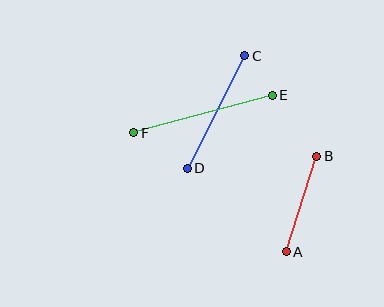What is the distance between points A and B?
The distance is approximately 100 pixels.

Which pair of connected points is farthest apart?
Points E and F are farthest apart.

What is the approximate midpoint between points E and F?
The midpoint is at approximately (203, 114) pixels.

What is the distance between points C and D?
The distance is approximately 127 pixels.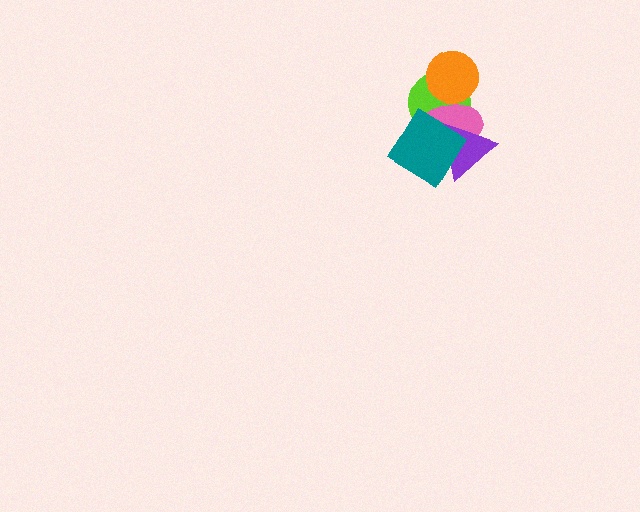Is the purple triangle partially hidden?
Yes, it is partially covered by another shape.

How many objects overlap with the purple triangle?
3 objects overlap with the purple triangle.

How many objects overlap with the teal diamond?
3 objects overlap with the teal diamond.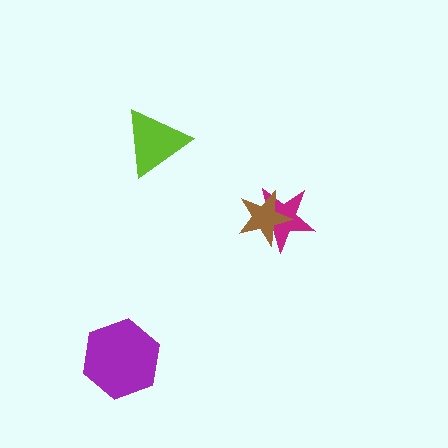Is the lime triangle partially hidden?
No, no other shape covers it.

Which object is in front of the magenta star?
The brown star is in front of the magenta star.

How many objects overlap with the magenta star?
1 object overlaps with the magenta star.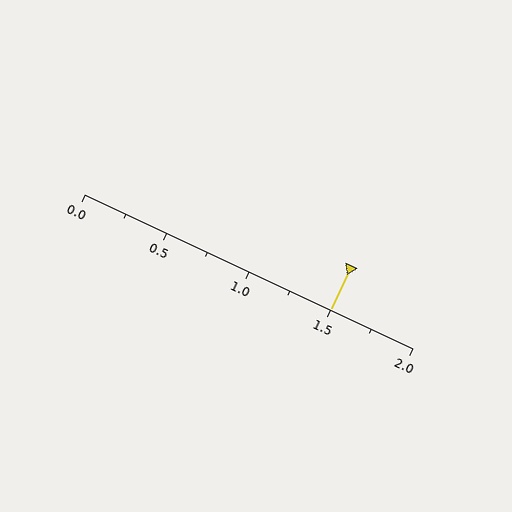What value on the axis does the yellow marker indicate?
The marker indicates approximately 1.5.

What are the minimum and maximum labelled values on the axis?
The axis runs from 0.0 to 2.0.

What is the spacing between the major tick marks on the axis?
The major ticks are spaced 0.5 apart.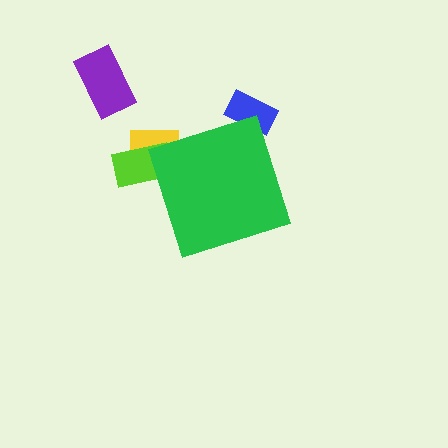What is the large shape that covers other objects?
A green diamond.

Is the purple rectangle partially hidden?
No, the purple rectangle is fully visible.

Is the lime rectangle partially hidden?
Yes, the lime rectangle is partially hidden behind the green diamond.